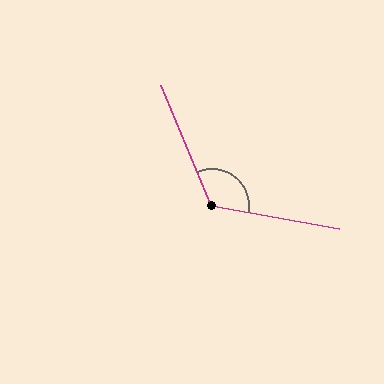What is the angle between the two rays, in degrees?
Approximately 123 degrees.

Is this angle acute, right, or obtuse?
It is obtuse.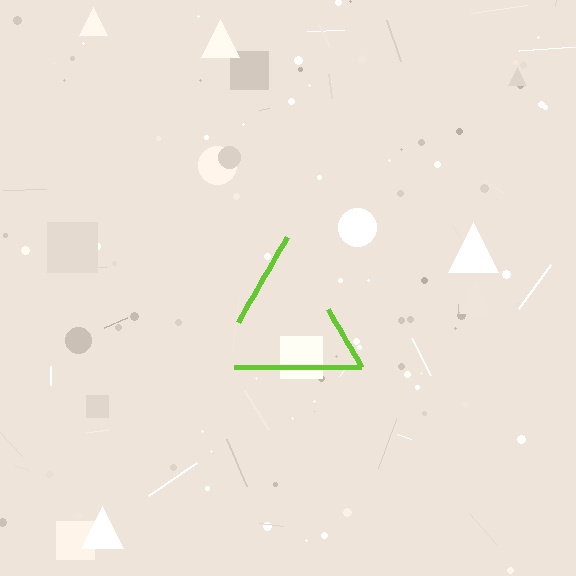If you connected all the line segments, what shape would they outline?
They would outline a triangle.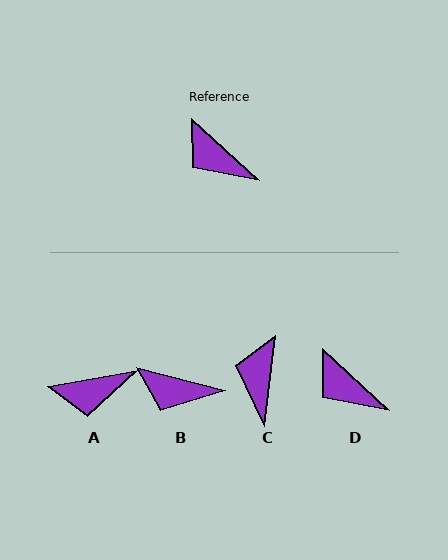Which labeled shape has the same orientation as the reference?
D.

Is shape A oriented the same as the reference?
No, it is off by about 53 degrees.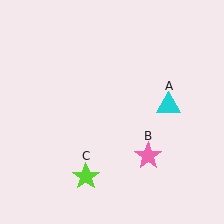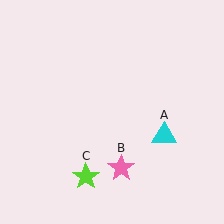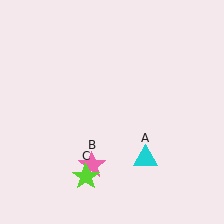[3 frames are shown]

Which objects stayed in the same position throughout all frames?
Lime star (object C) remained stationary.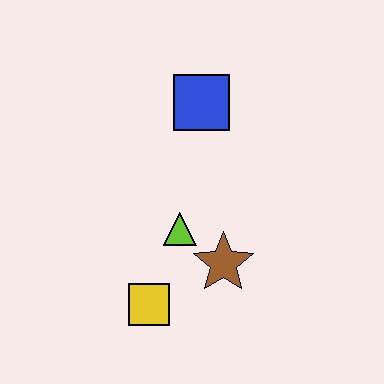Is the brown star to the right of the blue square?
Yes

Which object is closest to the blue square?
The lime triangle is closest to the blue square.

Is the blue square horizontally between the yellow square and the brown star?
Yes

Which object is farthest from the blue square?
The yellow square is farthest from the blue square.